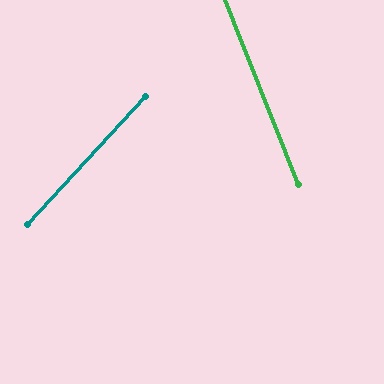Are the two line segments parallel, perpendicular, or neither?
Neither parallel nor perpendicular — they differ by about 64°.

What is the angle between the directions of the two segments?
Approximately 64 degrees.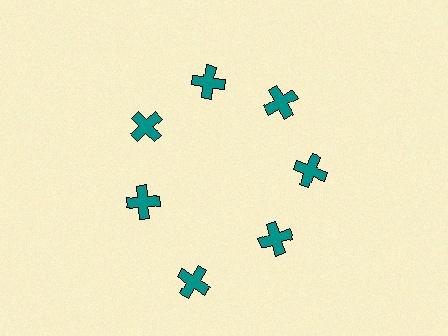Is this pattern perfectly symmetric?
No. The 7 teal crosses are arranged in a ring, but one element near the 6 o'clock position is pushed outward from the center, breaking the 7-fold rotational symmetry.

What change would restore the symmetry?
The symmetry would be restored by moving it inward, back onto the ring so that all 7 crosses sit at equal angles and equal distance from the center.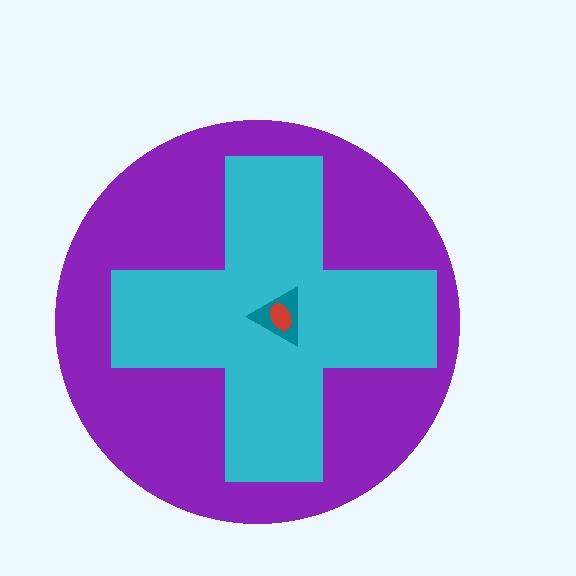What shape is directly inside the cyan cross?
The teal triangle.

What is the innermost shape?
The red ellipse.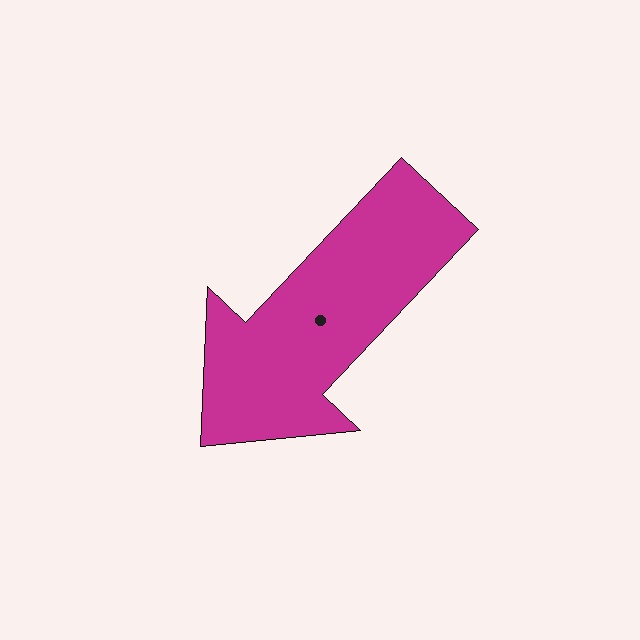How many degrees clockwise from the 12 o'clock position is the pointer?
Approximately 223 degrees.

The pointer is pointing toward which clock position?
Roughly 7 o'clock.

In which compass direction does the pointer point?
Southwest.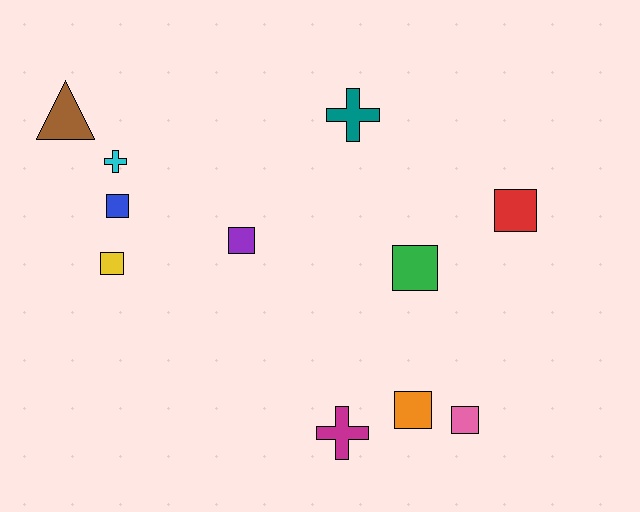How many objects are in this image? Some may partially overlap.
There are 11 objects.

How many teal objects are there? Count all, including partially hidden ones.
There is 1 teal object.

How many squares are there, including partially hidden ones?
There are 7 squares.